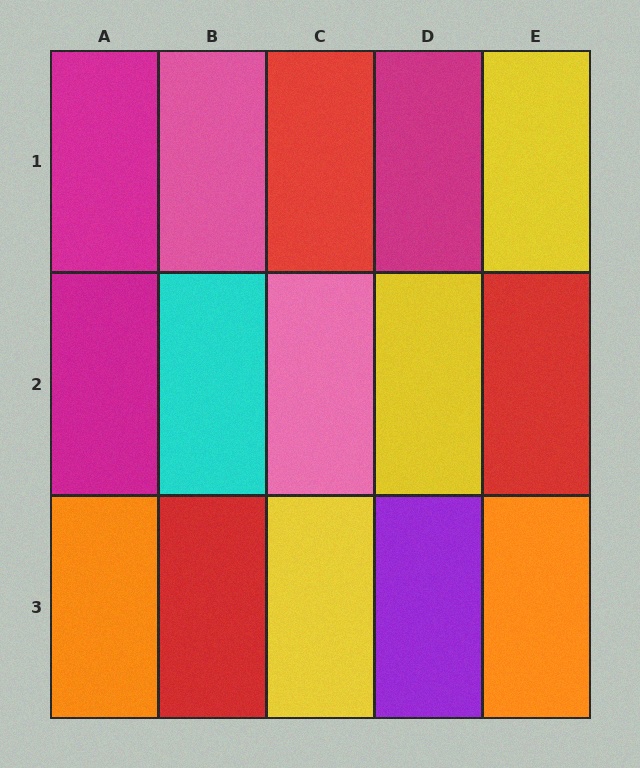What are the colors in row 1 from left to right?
Magenta, pink, red, magenta, yellow.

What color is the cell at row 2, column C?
Pink.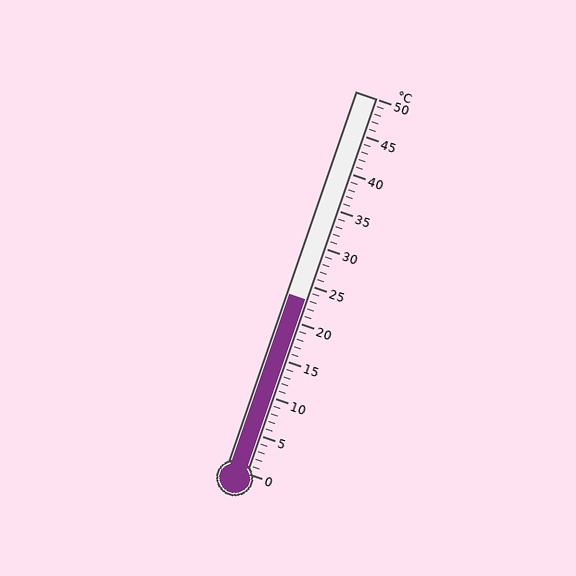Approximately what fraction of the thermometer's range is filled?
The thermometer is filled to approximately 45% of its range.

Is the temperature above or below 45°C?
The temperature is below 45°C.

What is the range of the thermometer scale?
The thermometer scale ranges from 0°C to 50°C.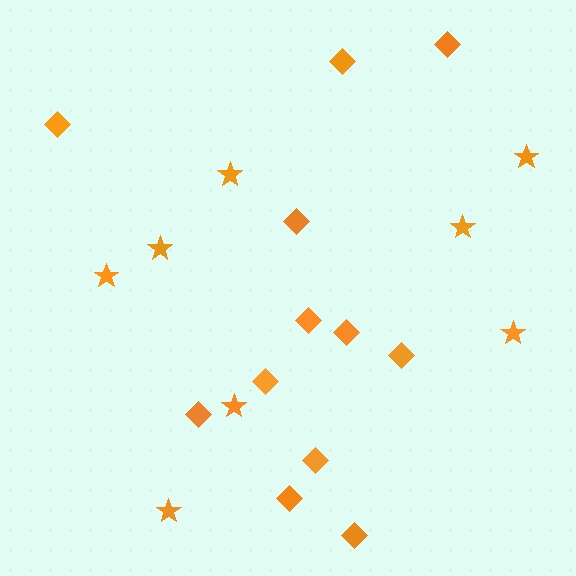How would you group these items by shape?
There are 2 groups: one group of diamonds (12) and one group of stars (8).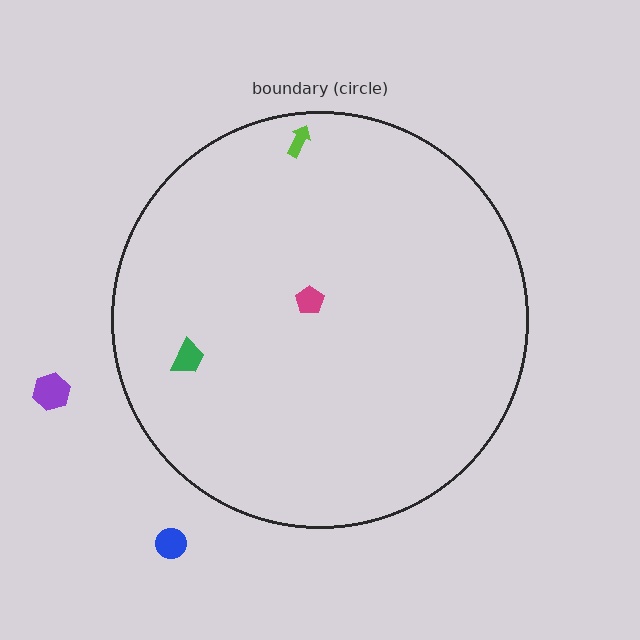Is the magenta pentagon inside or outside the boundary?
Inside.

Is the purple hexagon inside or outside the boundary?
Outside.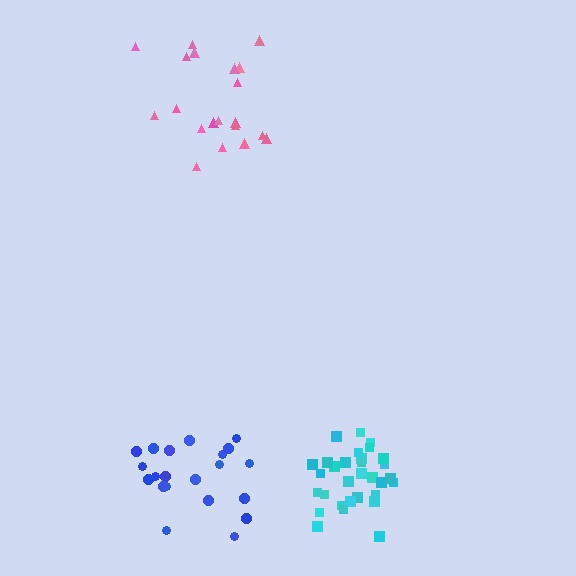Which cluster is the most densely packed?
Cyan.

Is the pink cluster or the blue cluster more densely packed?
Blue.